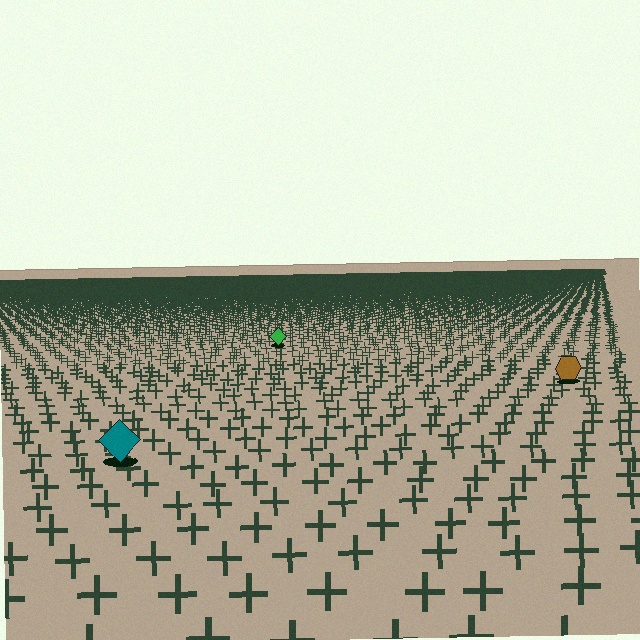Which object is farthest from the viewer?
The green diamond is farthest from the viewer. It appears smaller and the ground texture around it is denser.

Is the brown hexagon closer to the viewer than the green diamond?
Yes. The brown hexagon is closer — you can tell from the texture gradient: the ground texture is coarser near it.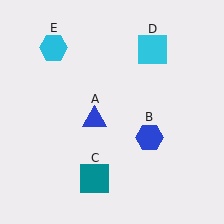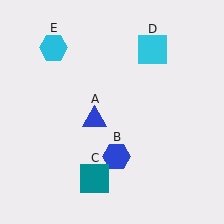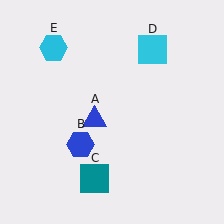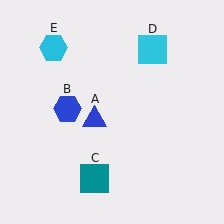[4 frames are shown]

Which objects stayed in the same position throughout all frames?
Blue triangle (object A) and teal square (object C) and cyan square (object D) and cyan hexagon (object E) remained stationary.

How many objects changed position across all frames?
1 object changed position: blue hexagon (object B).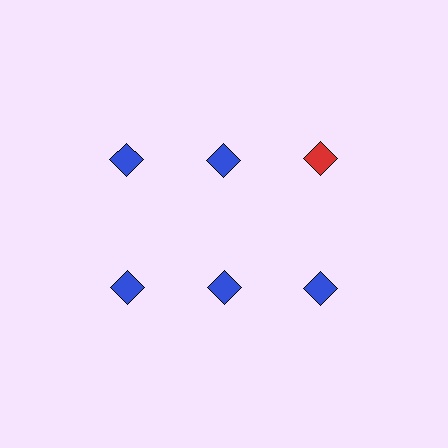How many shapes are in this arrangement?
There are 6 shapes arranged in a grid pattern.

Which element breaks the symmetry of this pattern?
The red diamond in the top row, center column breaks the symmetry. All other shapes are blue diamonds.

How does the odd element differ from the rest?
It has a different color: red instead of blue.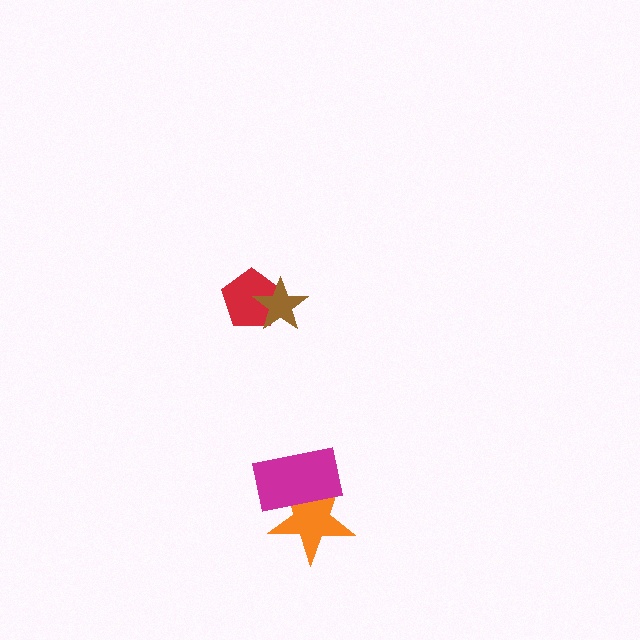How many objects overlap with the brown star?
1 object overlaps with the brown star.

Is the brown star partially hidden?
No, no other shape covers it.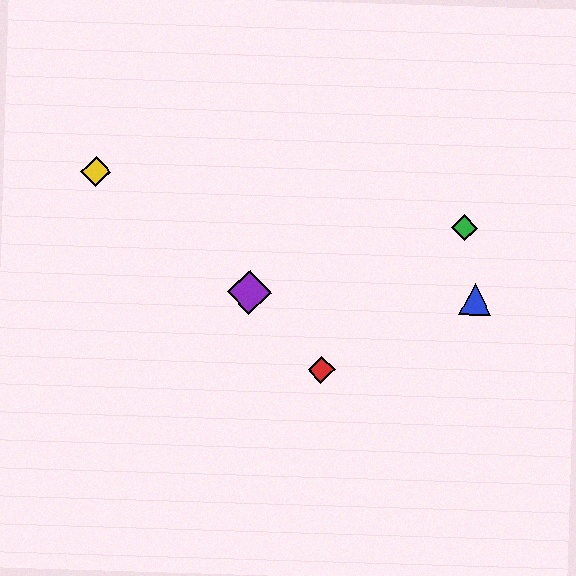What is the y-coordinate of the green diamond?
The green diamond is at y≈228.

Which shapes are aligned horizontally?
The blue triangle, the purple diamond are aligned horizontally.